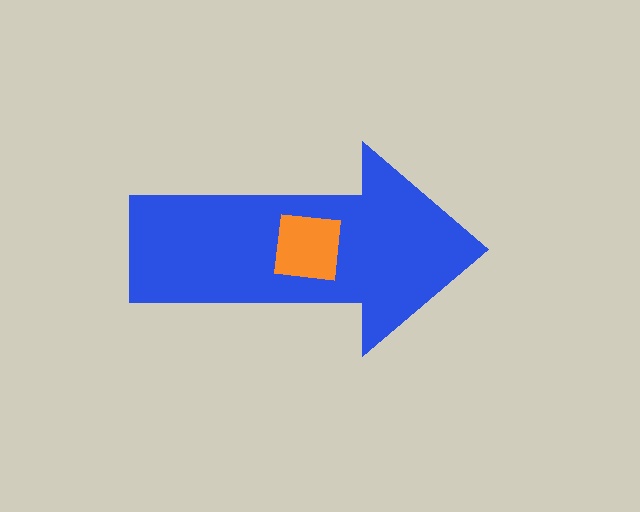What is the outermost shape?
The blue arrow.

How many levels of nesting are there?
2.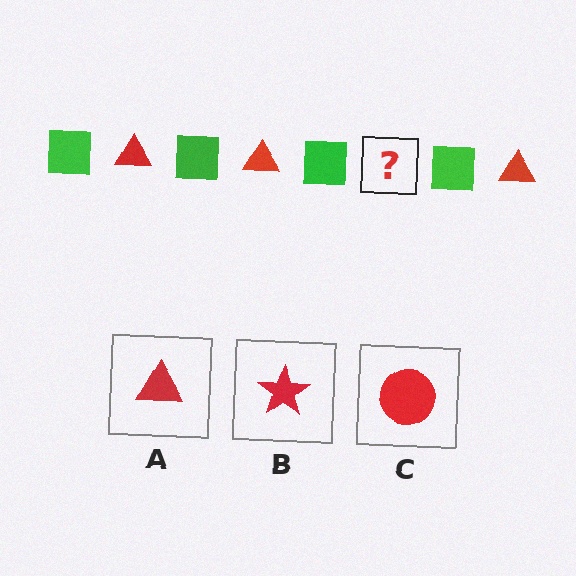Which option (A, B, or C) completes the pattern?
A.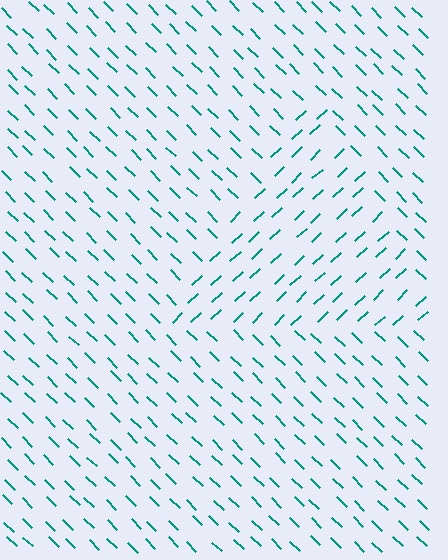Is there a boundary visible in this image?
Yes, there is a texture boundary formed by a change in line orientation.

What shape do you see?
I see a triangle.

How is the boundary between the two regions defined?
The boundary is defined purely by a change in line orientation (approximately 88 degrees difference). All lines are the same color and thickness.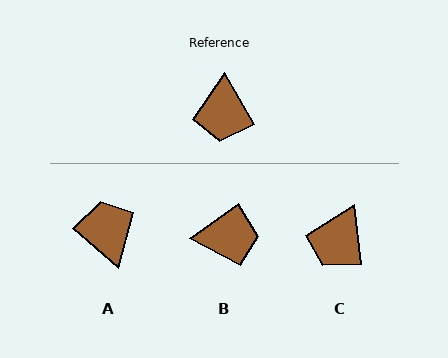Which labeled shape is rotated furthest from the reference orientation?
A, about 160 degrees away.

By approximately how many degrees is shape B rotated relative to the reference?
Approximately 97 degrees counter-clockwise.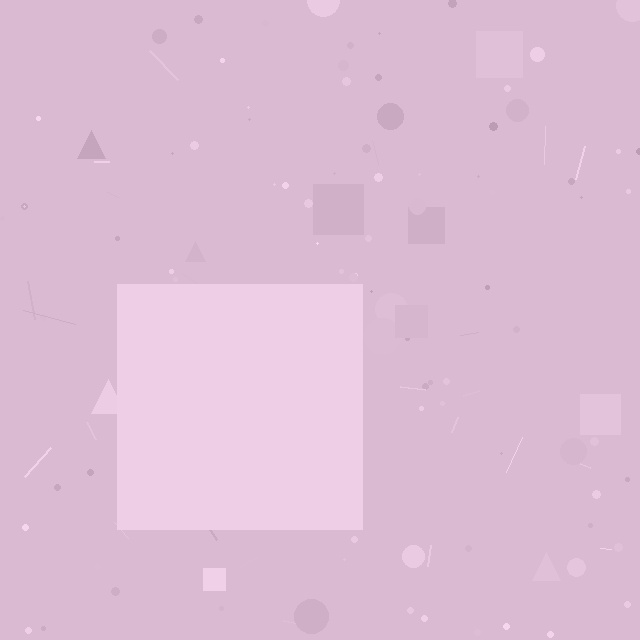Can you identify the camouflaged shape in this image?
The camouflaged shape is a square.